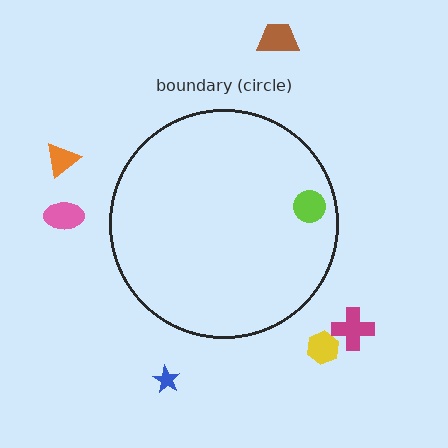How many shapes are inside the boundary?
1 inside, 6 outside.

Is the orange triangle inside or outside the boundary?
Outside.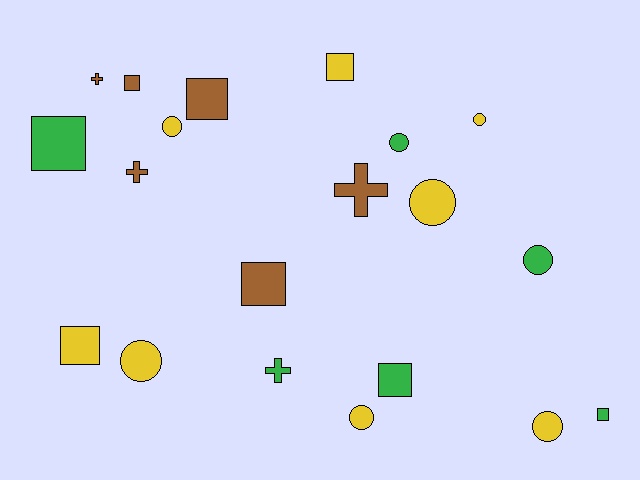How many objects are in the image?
There are 20 objects.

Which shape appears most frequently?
Square, with 8 objects.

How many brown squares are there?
There are 3 brown squares.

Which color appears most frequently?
Yellow, with 8 objects.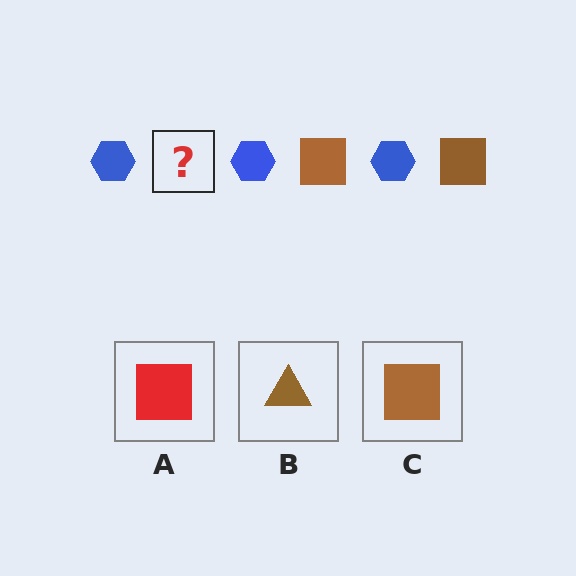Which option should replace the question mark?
Option C.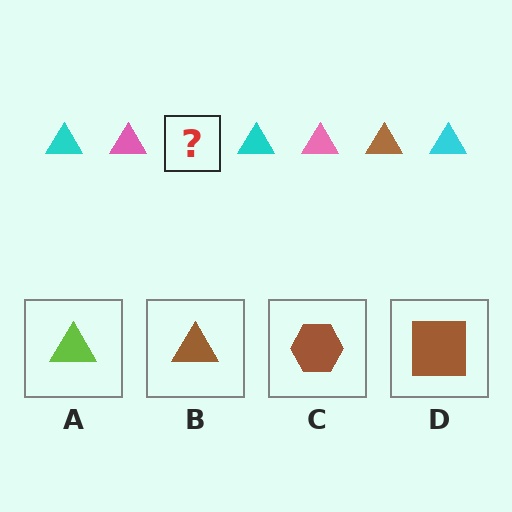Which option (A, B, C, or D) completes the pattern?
B.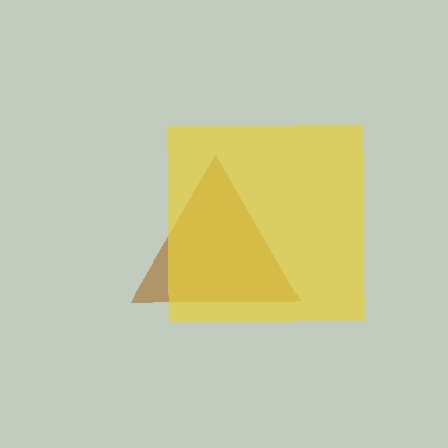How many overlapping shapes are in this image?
There are 2 overlapping shapes in the image.